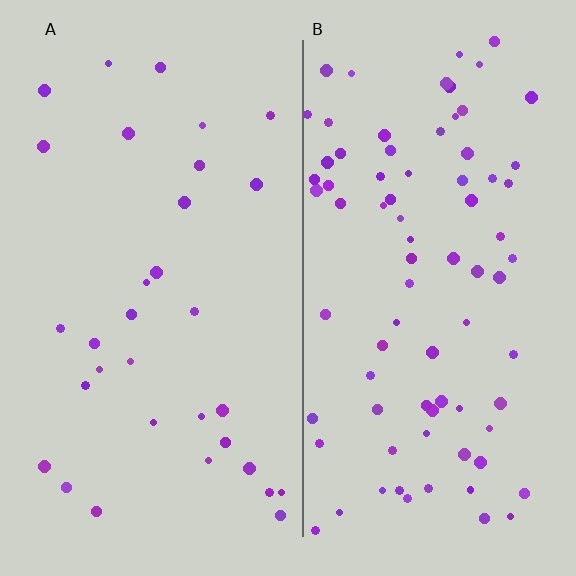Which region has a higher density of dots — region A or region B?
B (the right).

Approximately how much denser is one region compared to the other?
Approximately 2.6× — region B over region A.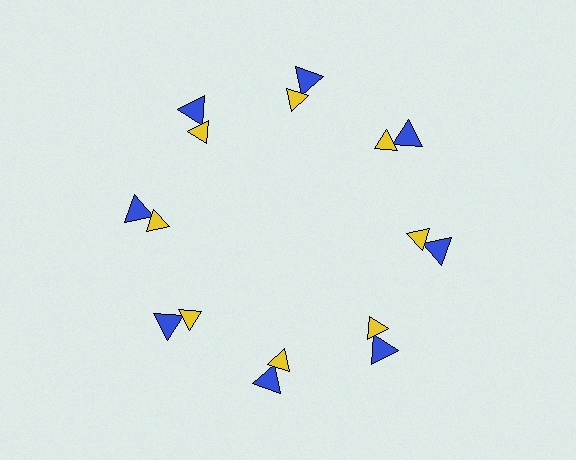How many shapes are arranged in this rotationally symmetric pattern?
There are 16 shapes, arranged in 8 groups of 2.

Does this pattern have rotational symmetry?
Yes, this pattern has 8-fold rotational symmetry. It looks the same after rotating 45 degrees around the center.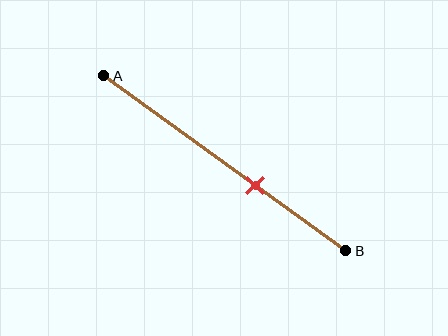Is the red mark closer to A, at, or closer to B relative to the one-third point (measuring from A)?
The red mark is closer to point B than the one-third point of segment AB.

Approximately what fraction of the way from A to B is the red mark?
The red mark is approximately 65% of the way from A to B.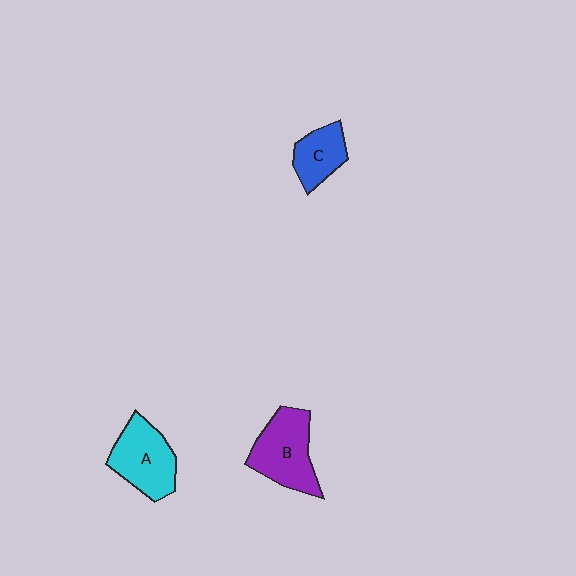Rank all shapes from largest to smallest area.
From largest to smallest: B (purple), A (cyan), C (blue).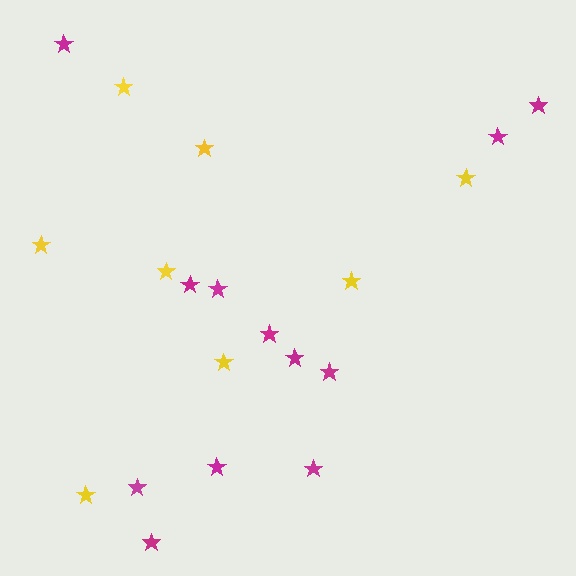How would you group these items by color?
There are 2 groups: one group of yellow stars (8) and one group of magenta stars (12).